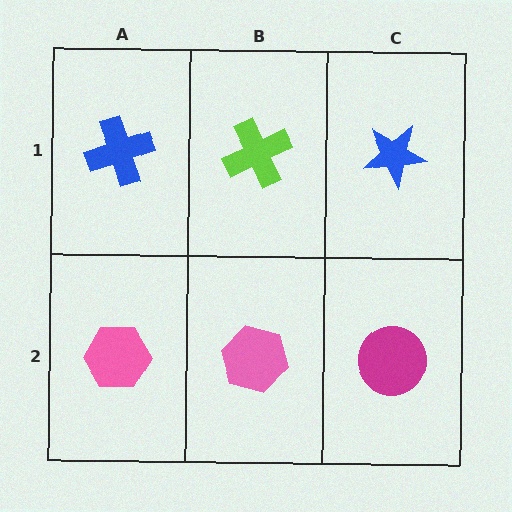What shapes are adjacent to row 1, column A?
A pink hexagon (row 2, column A), a lime cross (row 1, column B).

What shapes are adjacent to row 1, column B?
A pink hexagon (row 2, column B), a blue cross (row 1, column A), a blue star (row 1, column C).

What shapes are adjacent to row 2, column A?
A blue cross (row 1, column A), a pink hexagon (row 2, column B).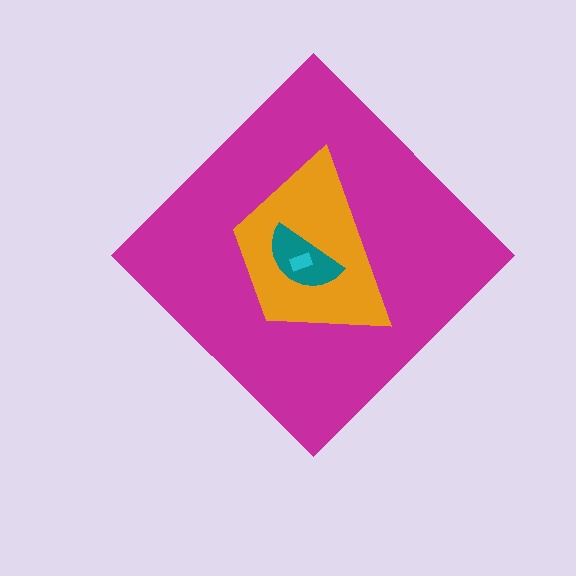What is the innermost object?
The cyan rectangle.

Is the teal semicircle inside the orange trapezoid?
Yes.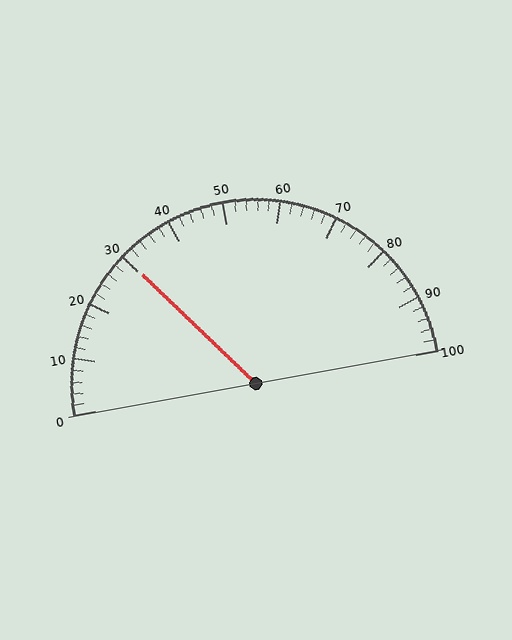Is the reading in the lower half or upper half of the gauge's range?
The reading is in the lower half of the range (0 to 100).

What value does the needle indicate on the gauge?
The needle indicates approximately 30.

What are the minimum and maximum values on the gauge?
The gauge ranges from 0 to 100.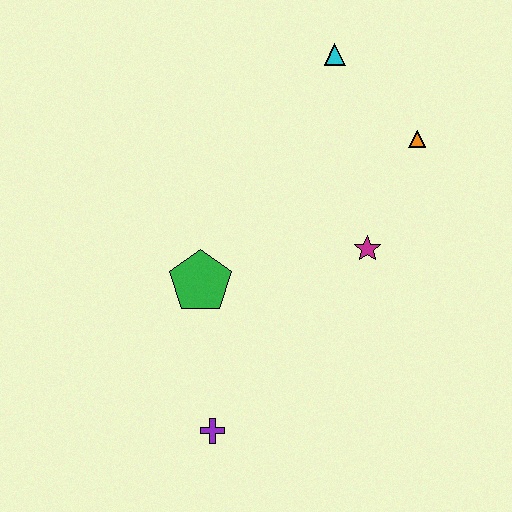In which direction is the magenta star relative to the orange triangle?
The magenta star is below the orange triangle.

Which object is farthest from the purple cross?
The cyan triangle is farthest from the purple cross.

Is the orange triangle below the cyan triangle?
Yes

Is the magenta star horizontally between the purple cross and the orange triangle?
Yes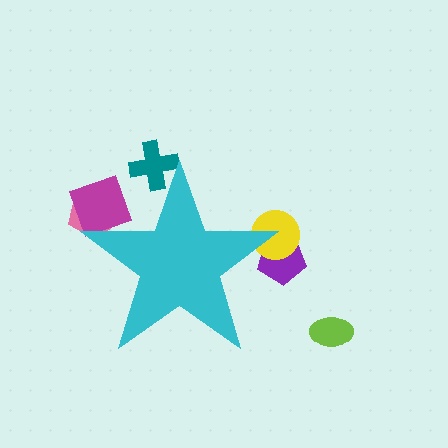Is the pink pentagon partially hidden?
Yes, the pink pentagon is partially hidden behind the cyan star.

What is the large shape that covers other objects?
A cyan star.